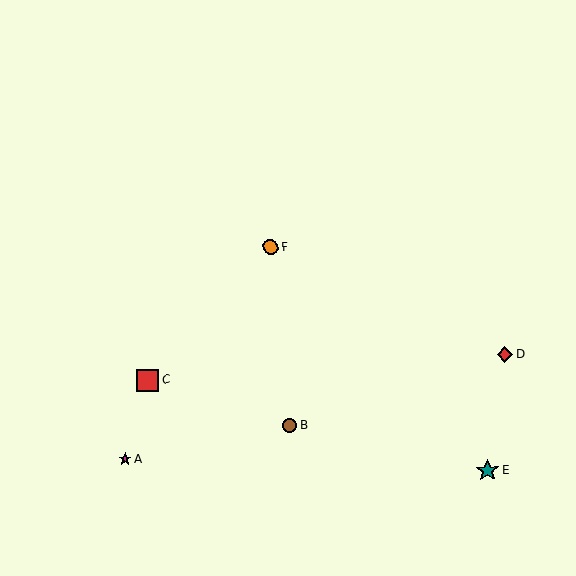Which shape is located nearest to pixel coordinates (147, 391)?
The red square (labeled C) at (148, 380) is nearest to that location.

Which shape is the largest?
The teal star (labeled E) is the largest.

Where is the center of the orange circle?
The center of the orange circle is at (271, 248).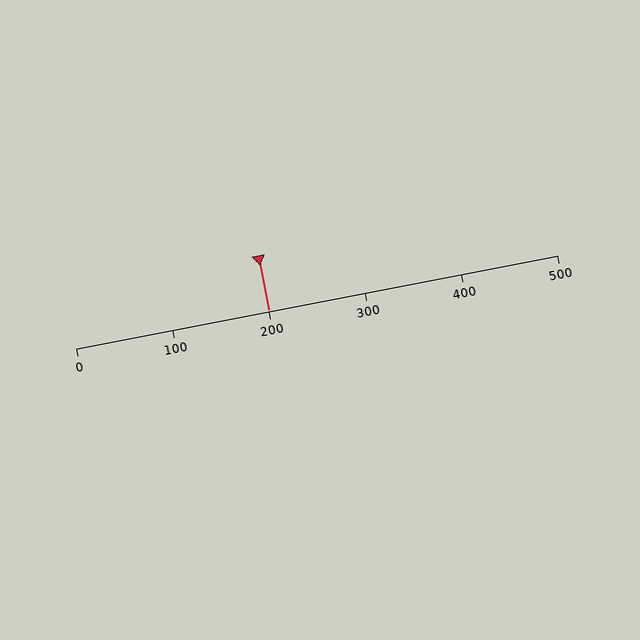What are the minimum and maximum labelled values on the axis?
The axis runs from 0 to 500.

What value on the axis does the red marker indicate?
The marker indicates approximately 200.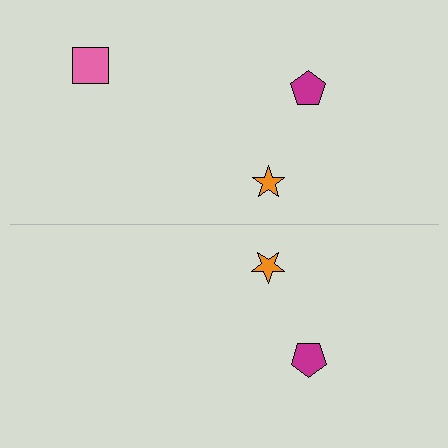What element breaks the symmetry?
A pink square is missing from the bottom side.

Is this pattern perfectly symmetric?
No, the pattern is not perfectly symmetric. A pink square is missing from the bottom side.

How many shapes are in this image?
There are 5 shapes in this image.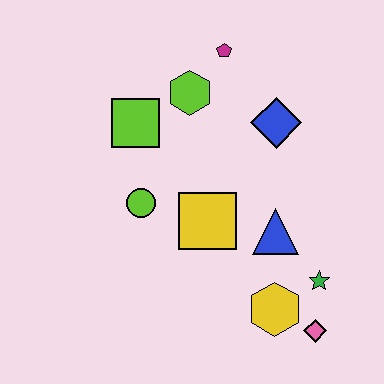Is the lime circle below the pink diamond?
No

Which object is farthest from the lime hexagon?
The pink diamond is farthest from the lime hexagon.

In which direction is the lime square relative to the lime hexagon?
The lime square is to the left of the lime hexagon.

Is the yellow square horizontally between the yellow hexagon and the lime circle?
Yes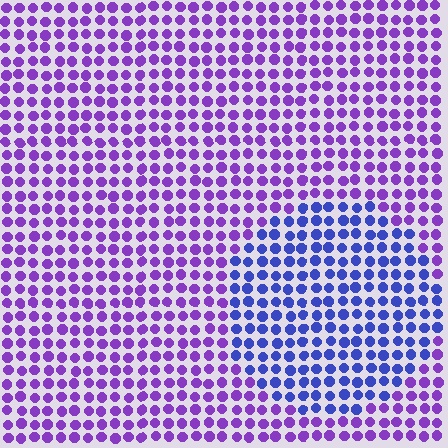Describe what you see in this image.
The image is filled with small purple elements in a uniform arrangement. A circle-shaped region is visible where the elements are tinted to a slightly different hue, forming a subtle color boundary.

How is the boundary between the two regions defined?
The boundary is defined purely by a slight shift in hue (about 40 degrees). Spacing, size, and orientation are identical on both sides.